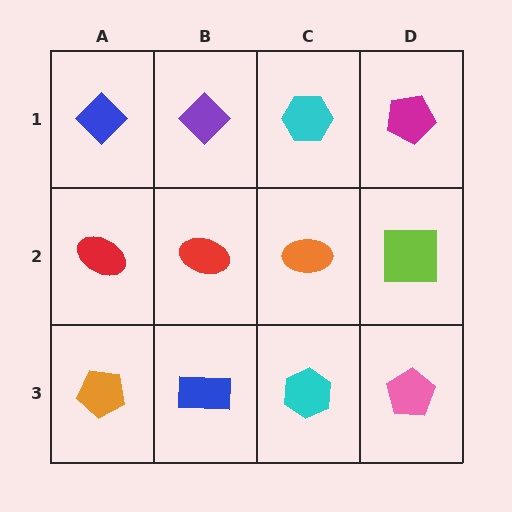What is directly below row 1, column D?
A lime square.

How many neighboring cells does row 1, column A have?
2.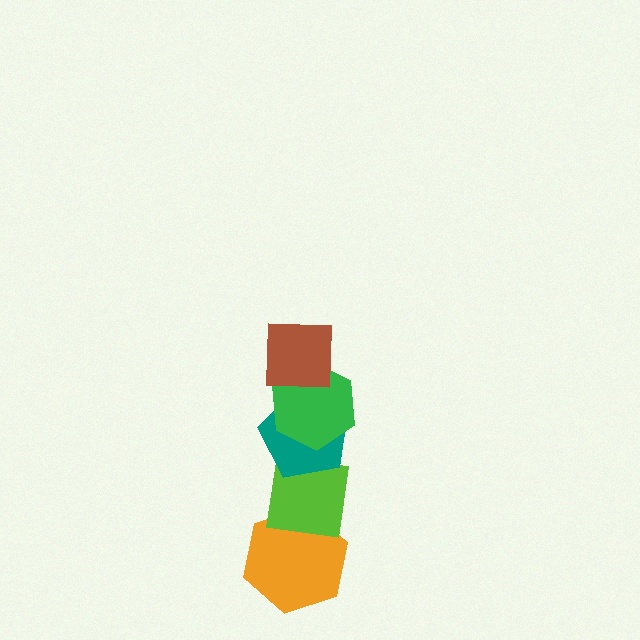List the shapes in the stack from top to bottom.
From top to bottom: the brown square, the green hexagon, the teal pentagon, the lime square, the orange hexagon.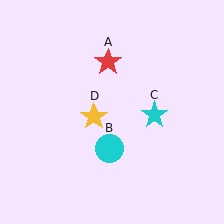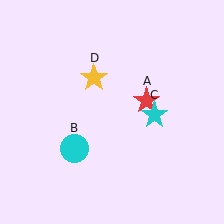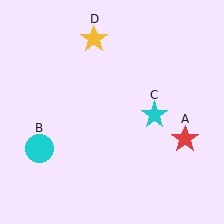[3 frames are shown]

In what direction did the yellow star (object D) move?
The yellow star (object D) moved up.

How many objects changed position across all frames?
3 objects changed position: red star (object A), cyan circle (object B), yellow star (object D).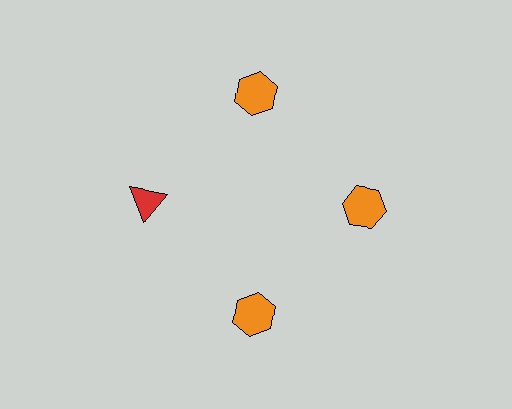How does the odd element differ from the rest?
It differs in both color (red instead of orange) and shape (triangle instead of hexagon).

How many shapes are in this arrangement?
There are 4 shapes arranged in a ring pattern.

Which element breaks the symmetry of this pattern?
The red triangle at roughly the 9 o'clock position breaks the symmetry. All other shapes are orange hexagons.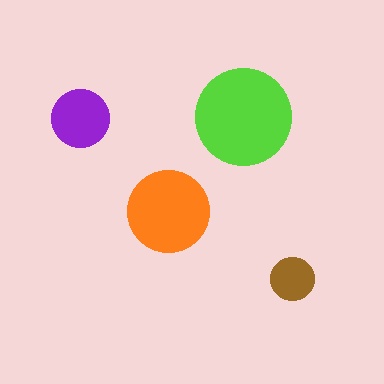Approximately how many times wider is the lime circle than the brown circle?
About 2 times wider.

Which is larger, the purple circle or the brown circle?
The purple one.